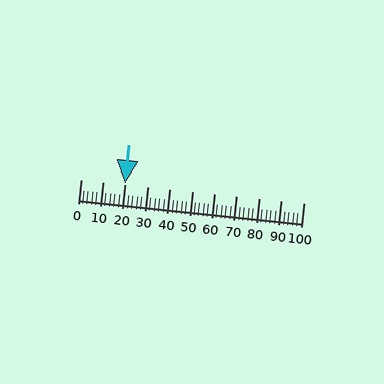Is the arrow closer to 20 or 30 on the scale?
The arrow is closer to 20.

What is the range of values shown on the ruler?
The ruler shows values from 0 to 100.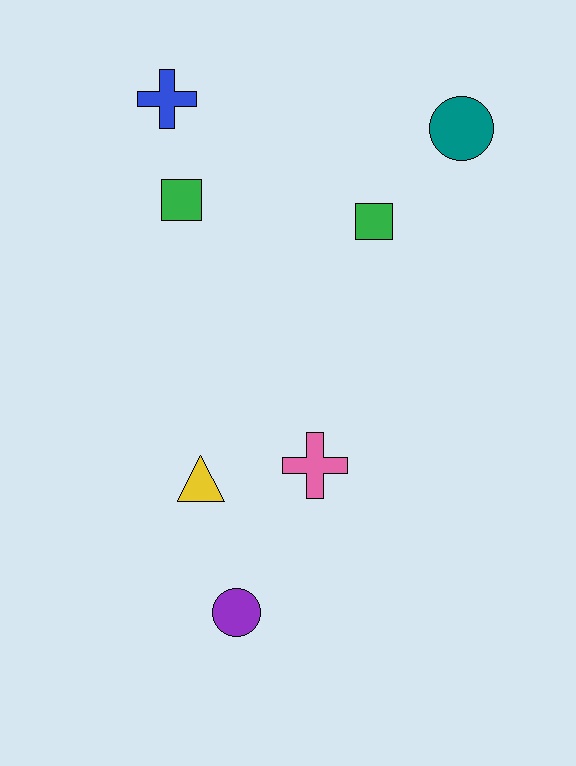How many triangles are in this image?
There is 1 triangle.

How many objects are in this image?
There are 7 objects.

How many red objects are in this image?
There are no red objects.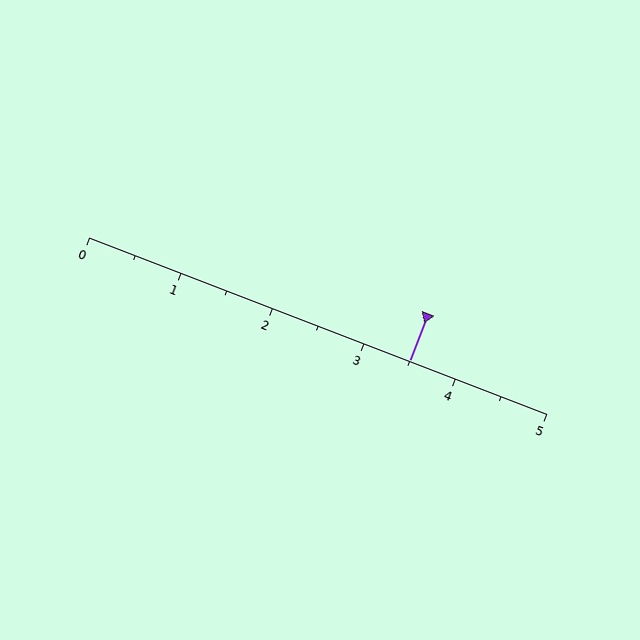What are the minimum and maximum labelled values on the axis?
The axis runs from 0 to 5.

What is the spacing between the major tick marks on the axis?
The major ticks are spaced 1 apart.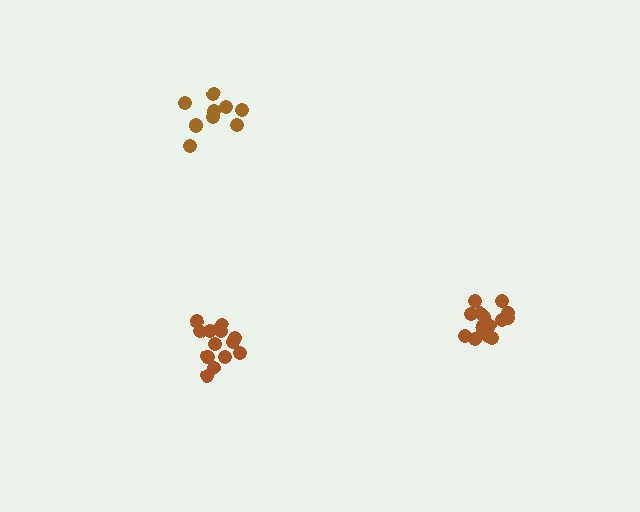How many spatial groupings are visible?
There are 3 spatial groupings.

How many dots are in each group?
Group 1: 16 dots, Group 2: 14 dots, Group 3: 10 dots (40 total).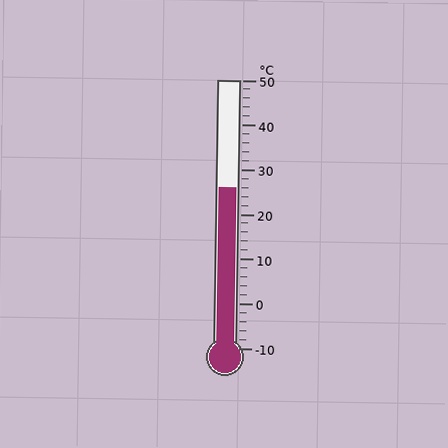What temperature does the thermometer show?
The thermometer shows approximately 26°C.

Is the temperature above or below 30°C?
The temperature is below 30°C.